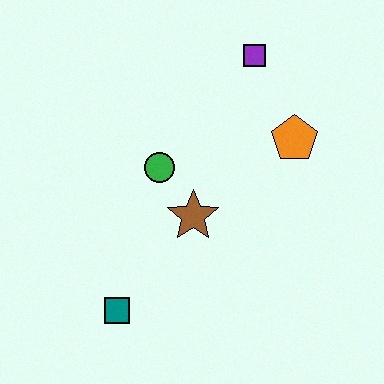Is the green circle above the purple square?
No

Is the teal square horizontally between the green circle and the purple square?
No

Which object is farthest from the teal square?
The purple square is farthest from the teal square.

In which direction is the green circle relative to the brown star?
The green circle is above the brown star.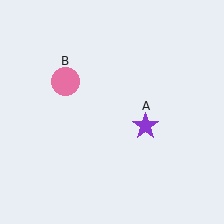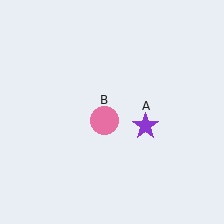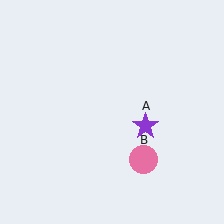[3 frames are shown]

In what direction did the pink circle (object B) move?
The pink circle (object B) moved down and to the right.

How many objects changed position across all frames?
1 object changed position: pink circle (object B).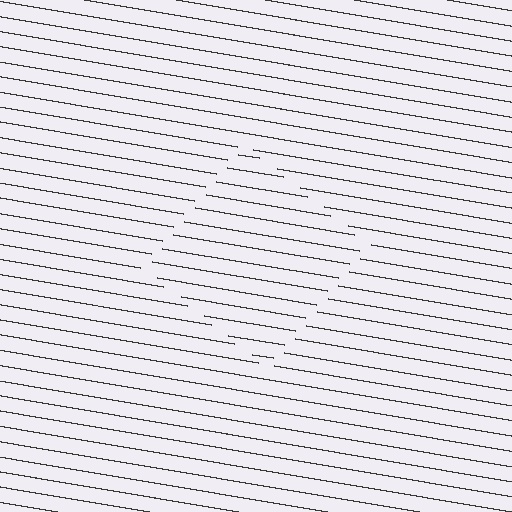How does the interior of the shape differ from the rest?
The interior of the shape contains the same grating, shifted by half a period — the contour is defined by the phase discontinuity where line-ends from the inner and outer gratings abut.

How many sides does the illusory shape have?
4 sides — the line-ends trace a square.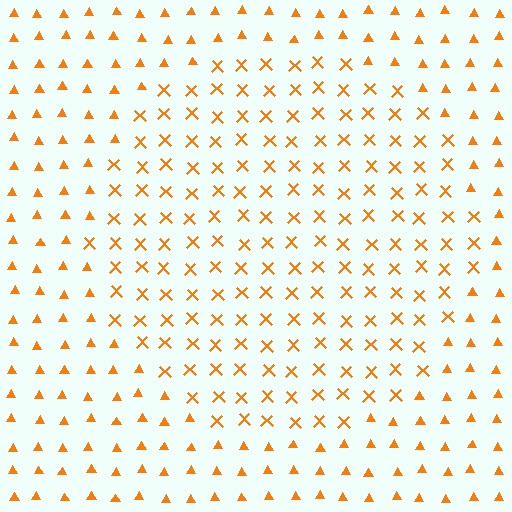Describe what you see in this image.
The image is filled with small orange elements arranged in a uniform grid. A circle-shaped region contains X marks, while the surrounding area contains triangles. The boundary is defined purely by the change in element shape.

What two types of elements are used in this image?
The image uses X marks inside the circle region and triangles outside it.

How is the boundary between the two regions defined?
The boundary is defined by a change in element shape: X marks inside vs. triangles outside. All elements share the same color and spacing.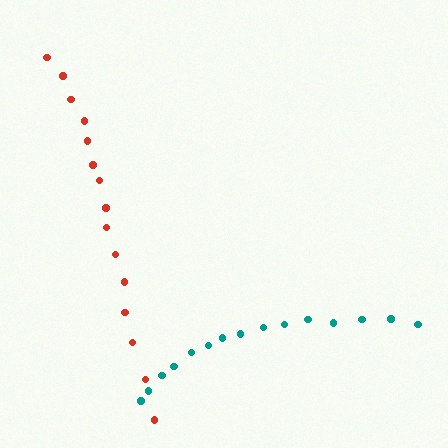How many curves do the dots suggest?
There are 2 distinct paths.